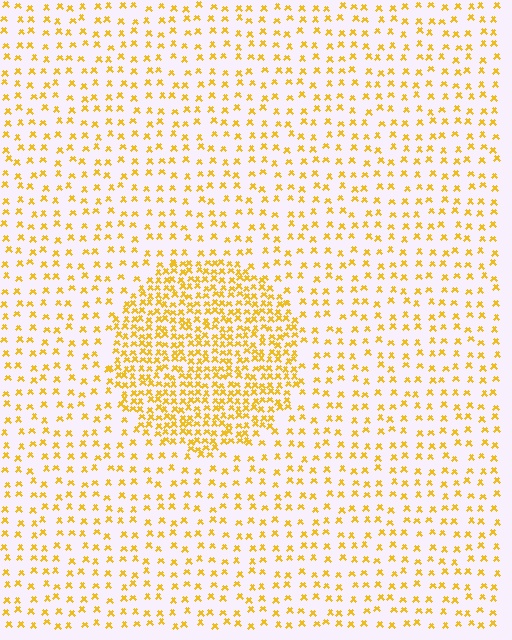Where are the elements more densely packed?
The elements are more densely packed inside the circle boundary.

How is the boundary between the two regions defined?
The boundary is defined by a change in element density (approximately 2.5x ratio). All elements are the same color, size, and shape.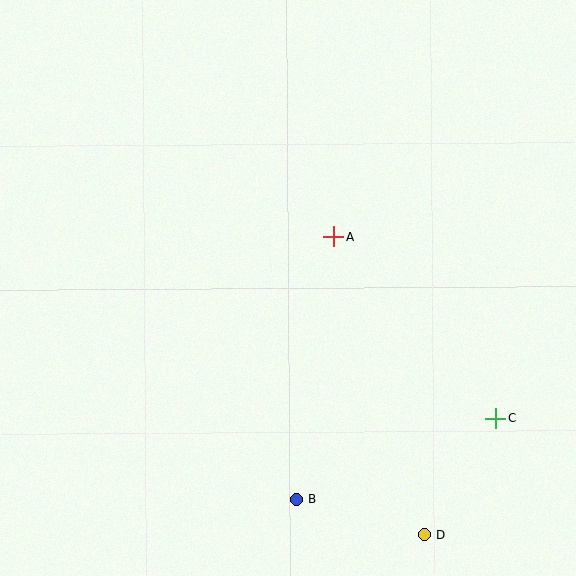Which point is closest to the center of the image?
Point A at (333, 236) is closest to the center.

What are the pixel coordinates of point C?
Point C is at (495, 418).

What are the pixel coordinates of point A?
Point A is at (333, 236).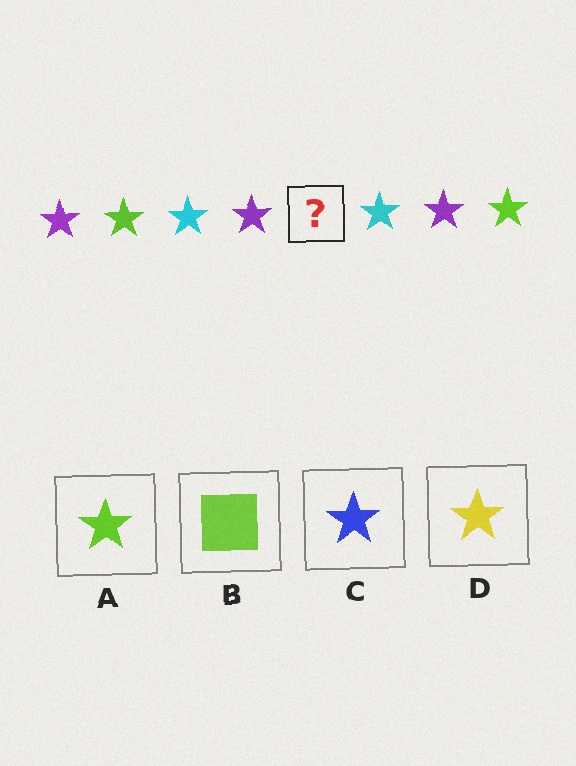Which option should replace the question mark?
Option A.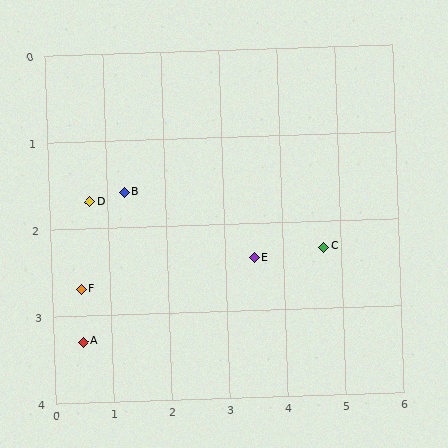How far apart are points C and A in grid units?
Points C and A are about 4.3 grid units apart.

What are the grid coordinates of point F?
Point F is at approximately (0.5, 2.7).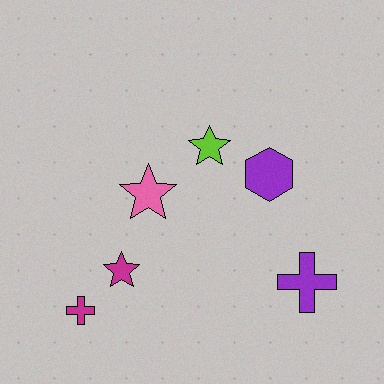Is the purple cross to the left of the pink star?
No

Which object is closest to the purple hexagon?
The lime star is closest to the purple hexagon.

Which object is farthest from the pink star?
The purple cross is farthest from the pink star.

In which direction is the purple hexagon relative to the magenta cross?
The purple hexagon is to the right of the magenta cross.